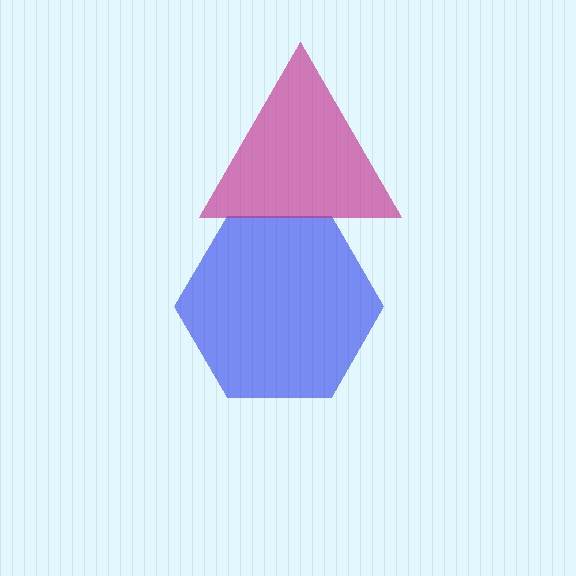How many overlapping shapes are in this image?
There are 2 overlapping shapes in the image.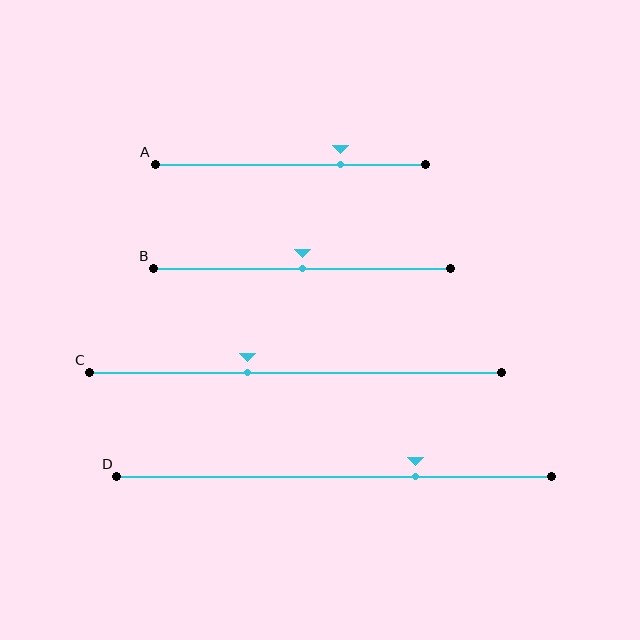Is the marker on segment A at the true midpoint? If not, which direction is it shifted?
No, the marker on segment A is shifted to the right by about 19% of the segment length.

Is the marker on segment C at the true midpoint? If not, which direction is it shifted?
No, the marker on segment C is shifted to the left by about 12% of the segment length.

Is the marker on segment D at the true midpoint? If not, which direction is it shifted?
No, the marker on segment D is shifted to the right by about 19% of the segment length.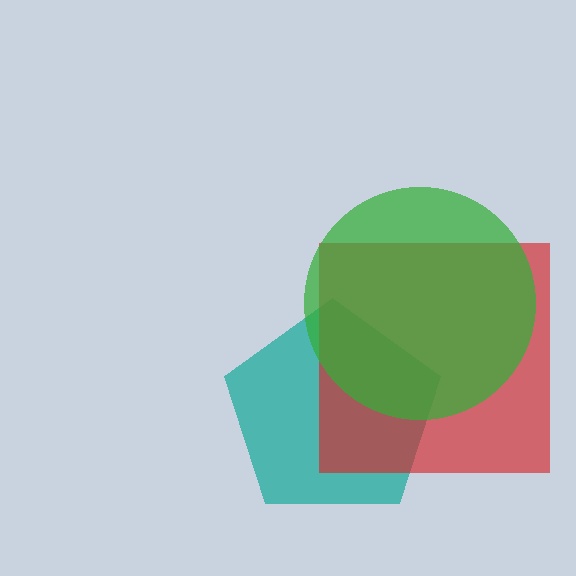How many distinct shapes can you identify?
There are 3 distinct shapes: a teal pentagon, a red square, a green circle.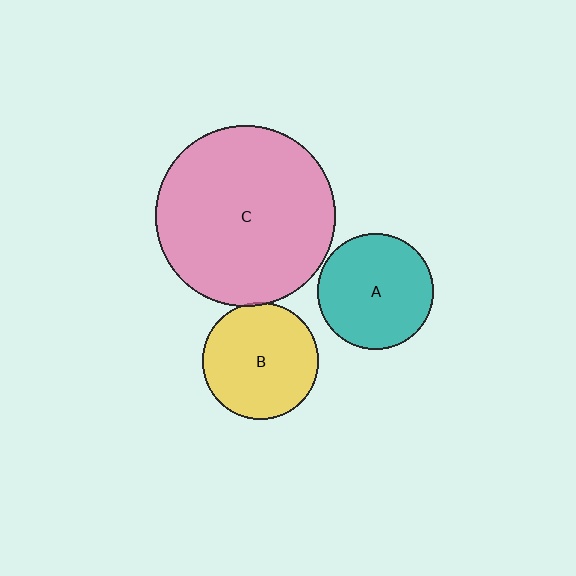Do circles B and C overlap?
Yes.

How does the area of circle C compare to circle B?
Approximately 2.4 times.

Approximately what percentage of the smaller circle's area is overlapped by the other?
Approximately 5%.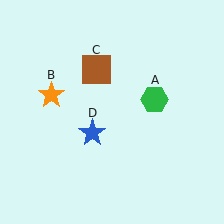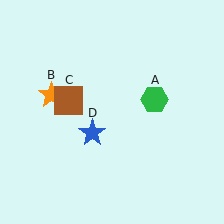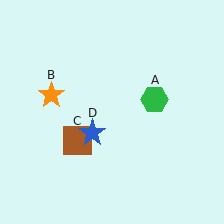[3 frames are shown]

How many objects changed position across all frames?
1 object changed position: brown square (object C).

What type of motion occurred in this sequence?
The brown square (object C) rotated counterclockwise around the center of the scene.